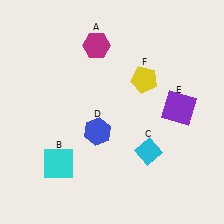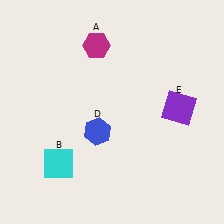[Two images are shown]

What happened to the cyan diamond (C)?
The cyan diamond (C) was removed in Image 2. It was in the bottom-right area of Image 1.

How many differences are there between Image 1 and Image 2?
There are 2 differences between the two images.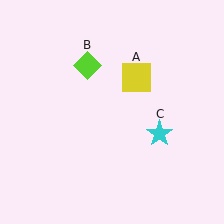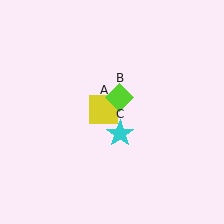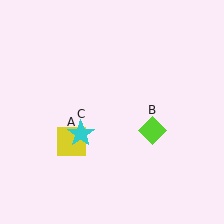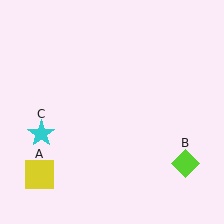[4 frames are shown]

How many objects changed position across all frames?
3 objects changed position: yellow square (object A), lime diamond (object B), cyan star (object C).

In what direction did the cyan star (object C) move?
The cyan star (object C) moved left.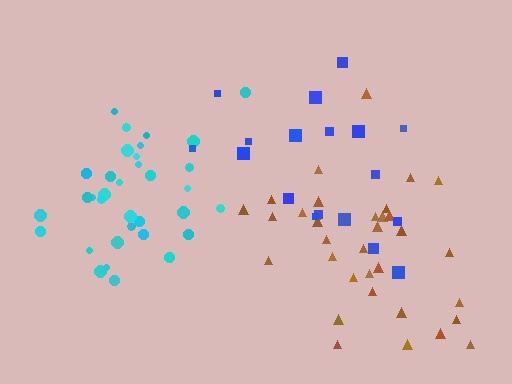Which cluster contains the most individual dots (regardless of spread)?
Brown (34).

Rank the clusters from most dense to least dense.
cyan, brown, blue.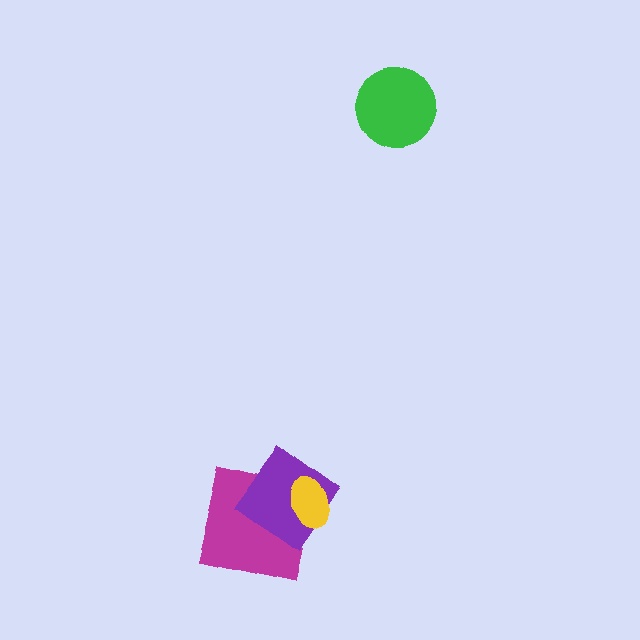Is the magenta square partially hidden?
Yes, it is partially covered by another shape.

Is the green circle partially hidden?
No, no other shape covers it.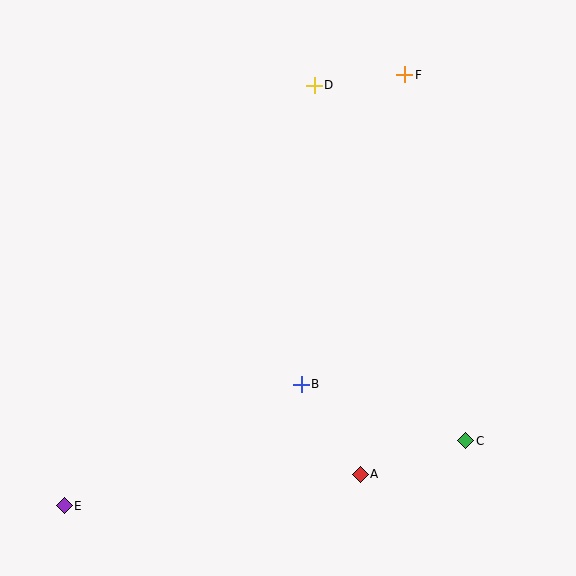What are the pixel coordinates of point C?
Point C is at (466, 441).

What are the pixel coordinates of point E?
Point E is at (64, 506).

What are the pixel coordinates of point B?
Point B is at (301, 384).